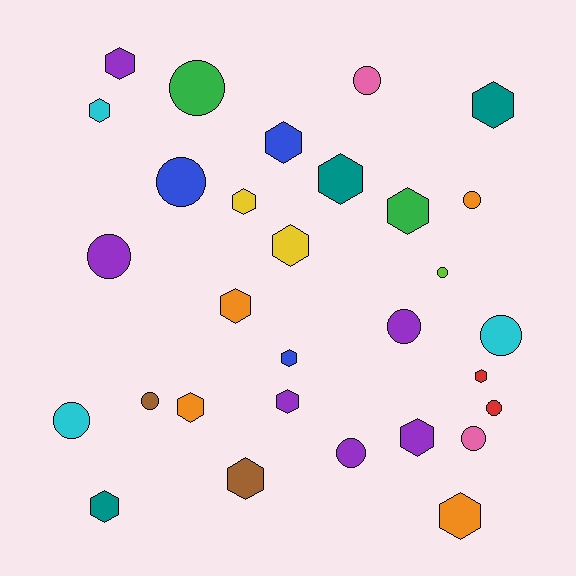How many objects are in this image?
There are 30 objects.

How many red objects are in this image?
There are 2 red objects.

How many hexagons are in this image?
There are 17 hexagons.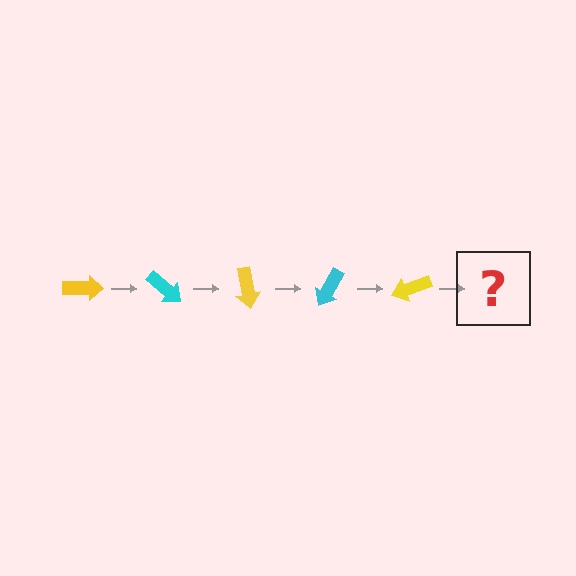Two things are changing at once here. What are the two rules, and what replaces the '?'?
The two rules are that it rotates 40 degrees each step and the color cycles through yellow and cyan. The '?' should be a cyan arrow, rotated 200 degrees from the start.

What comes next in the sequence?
The next element should be a cyan arrow, rotated 200 degrees from the start.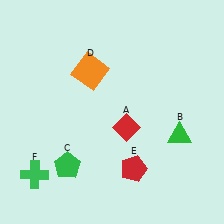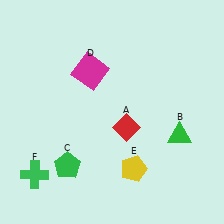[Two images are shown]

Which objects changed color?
D changed from orange to magenta. E changed from red to yellow.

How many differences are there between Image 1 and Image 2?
There are 2 differences between the two images.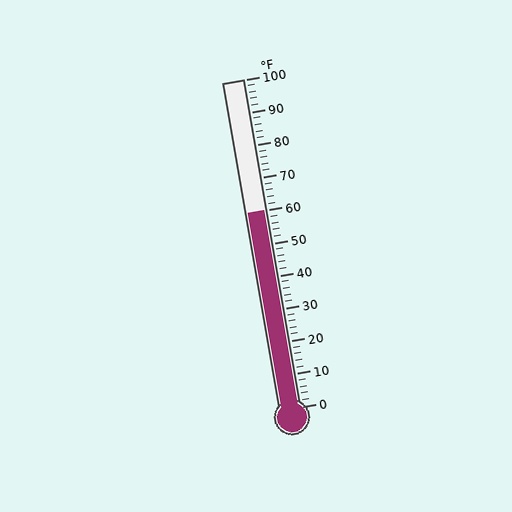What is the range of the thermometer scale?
The thermometer scale ranges from 0°F to 100°F.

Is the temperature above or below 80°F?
The temperature is below 80°F.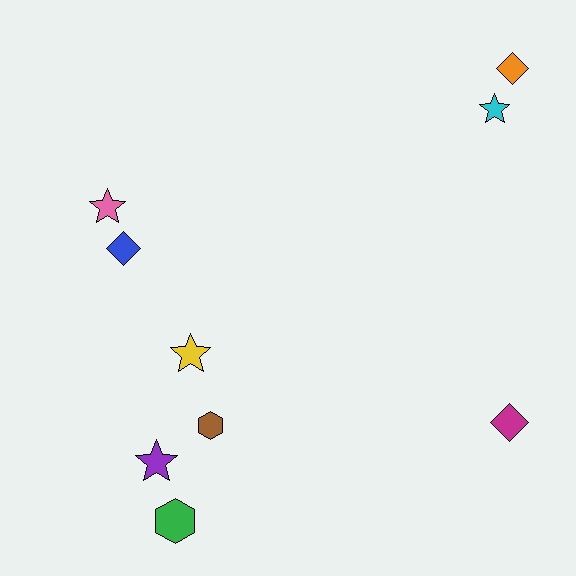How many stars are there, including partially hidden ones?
There are 4 stars.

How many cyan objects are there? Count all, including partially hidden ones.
There is 1 cyan object.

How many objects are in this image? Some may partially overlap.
There are 9 objects.